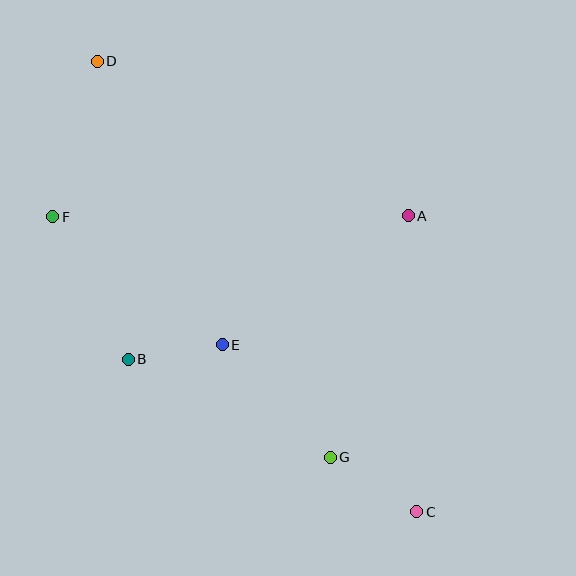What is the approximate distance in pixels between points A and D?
The distance between A and D is approximately 347 pixels.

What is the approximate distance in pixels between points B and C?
The distance between B and C is approximately 326 pixels.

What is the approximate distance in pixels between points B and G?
The distance between B and G is approximately 225 pixels.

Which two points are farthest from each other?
Points C and D are farthest from each other.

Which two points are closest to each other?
Points B and E are closest to each other.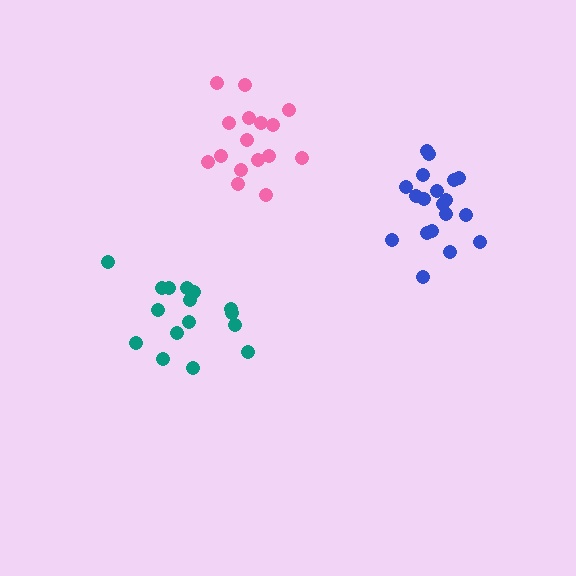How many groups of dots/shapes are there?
There are 3 groups.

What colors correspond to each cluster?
The clusters are colored: teal, pink, blue.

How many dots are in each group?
Group 1: 16 dots, Group 2: 16 dots, Group 3: 19 dots (51 total).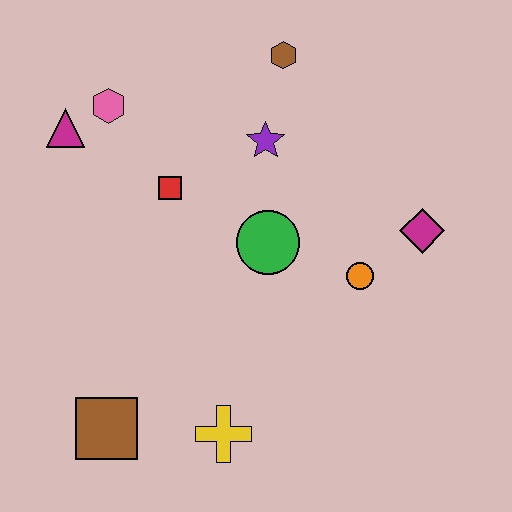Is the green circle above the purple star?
No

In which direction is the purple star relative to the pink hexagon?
The purple star is to the right of the pink hexagon.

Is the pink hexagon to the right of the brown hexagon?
No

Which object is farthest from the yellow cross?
The brown hexagon is farthest from the yellow cross.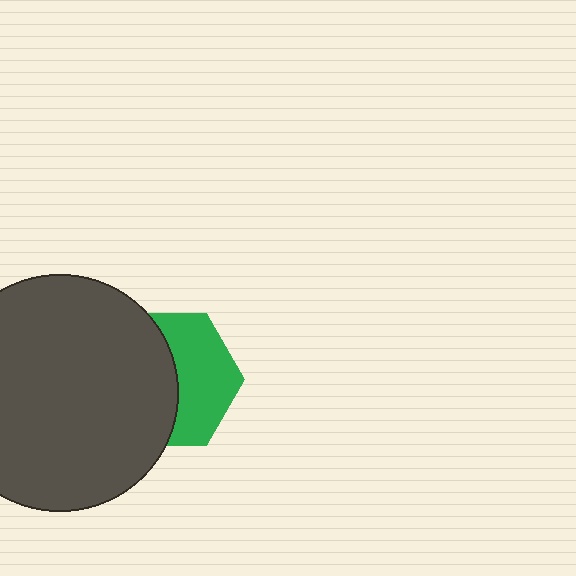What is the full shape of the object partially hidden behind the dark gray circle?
The partially hidden object is a green hexagon.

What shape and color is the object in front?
The object in front is a dark gray circle.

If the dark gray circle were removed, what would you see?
You would see the complete green hexagon.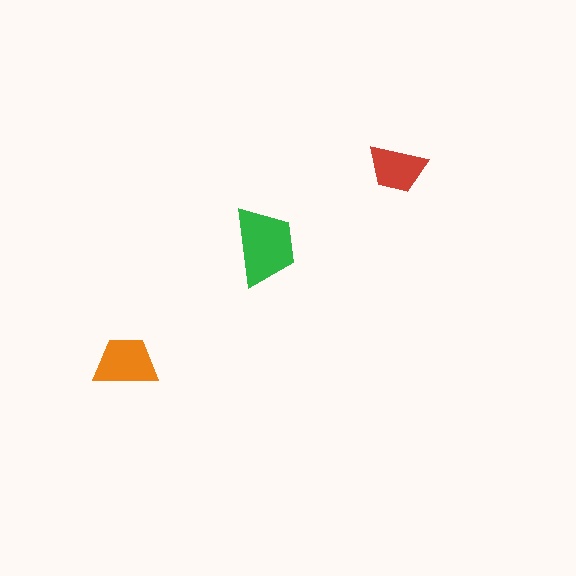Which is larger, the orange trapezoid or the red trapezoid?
The orange one.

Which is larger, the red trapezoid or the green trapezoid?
The green one.